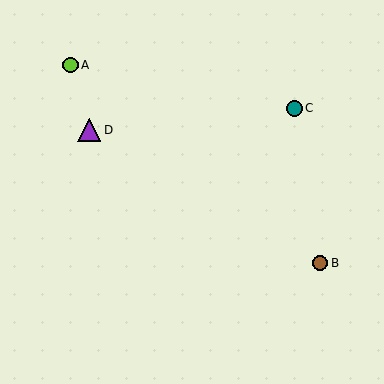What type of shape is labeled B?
Shape B is a brown circle.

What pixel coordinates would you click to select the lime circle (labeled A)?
Click at (71, 65) to select the lime circle A.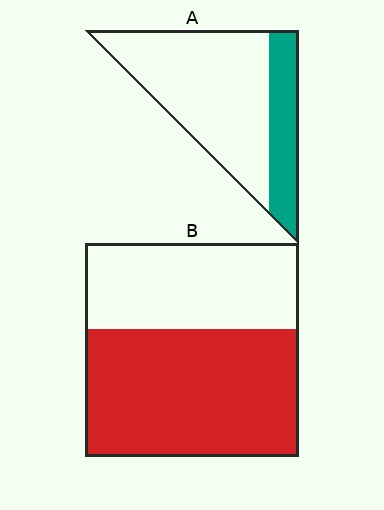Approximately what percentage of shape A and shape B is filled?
A is approximately 25% and B is approximately 60%.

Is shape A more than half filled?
No.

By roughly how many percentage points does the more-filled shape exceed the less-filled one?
By roughly 35 percentage points (B over A).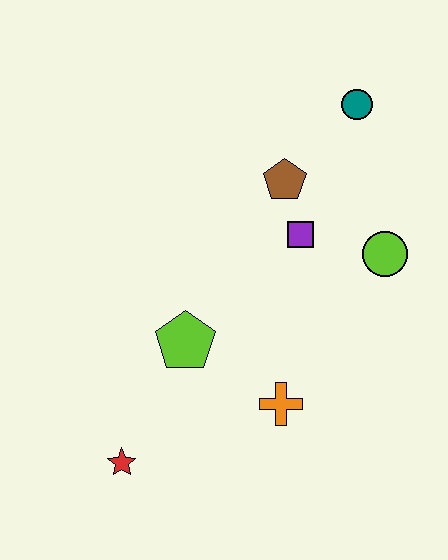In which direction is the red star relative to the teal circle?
The red star is below the teal circle.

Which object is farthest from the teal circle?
The red star is farthest from the teal circle.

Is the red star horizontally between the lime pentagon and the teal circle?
No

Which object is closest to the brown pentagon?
The purple square is closest to the brown pentagon.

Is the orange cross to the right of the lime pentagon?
Yes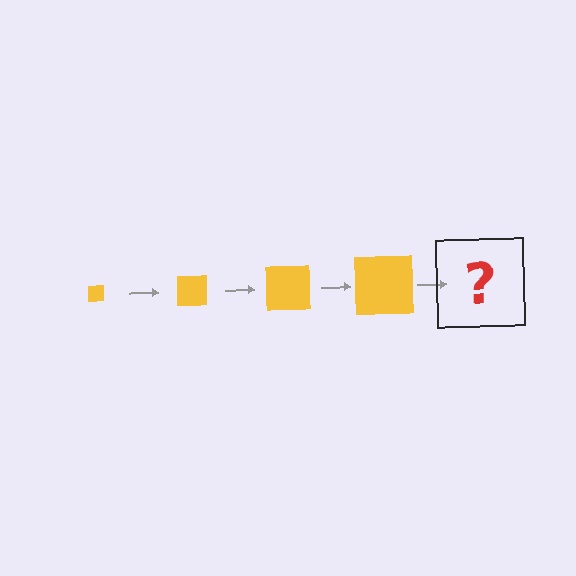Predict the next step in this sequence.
The next step is a yellow square, larger than the previous one.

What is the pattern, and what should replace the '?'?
The pattern is that the square gets progressively larger each step. The '?' should be a yellow square, larger than the previous one.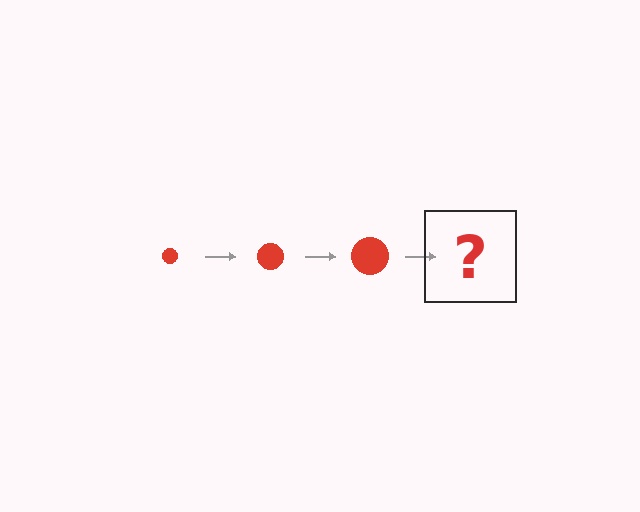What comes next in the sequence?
The next element should be a red circle, larger than the previous one.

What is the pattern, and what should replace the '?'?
The pattern is that the circle gets progressively larger each step. The '?' should be a red circle, larger than the previous one.